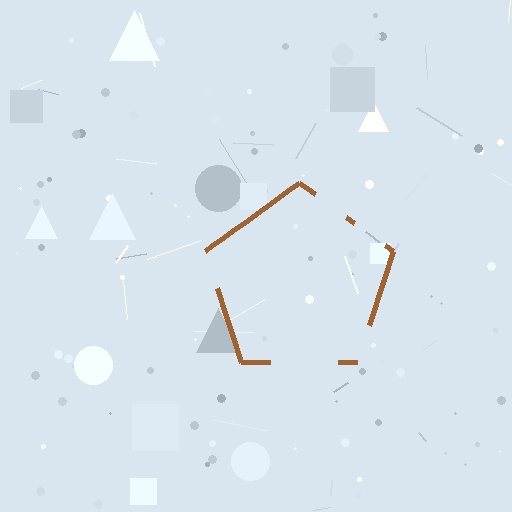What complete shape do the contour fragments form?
The contour fragments form a pentagon.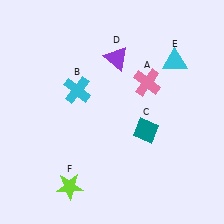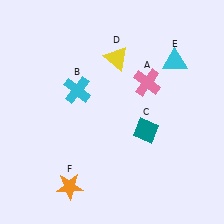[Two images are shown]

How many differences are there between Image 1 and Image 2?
There are 2 differences between the two images.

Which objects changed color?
D changed from purple to yellow. F changed from lime to orange.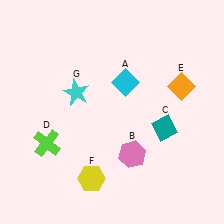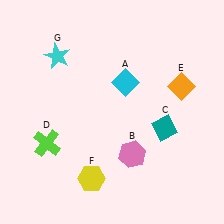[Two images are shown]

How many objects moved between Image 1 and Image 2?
1 object moved between the two images.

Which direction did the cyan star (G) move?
The cyan star (G) moved up.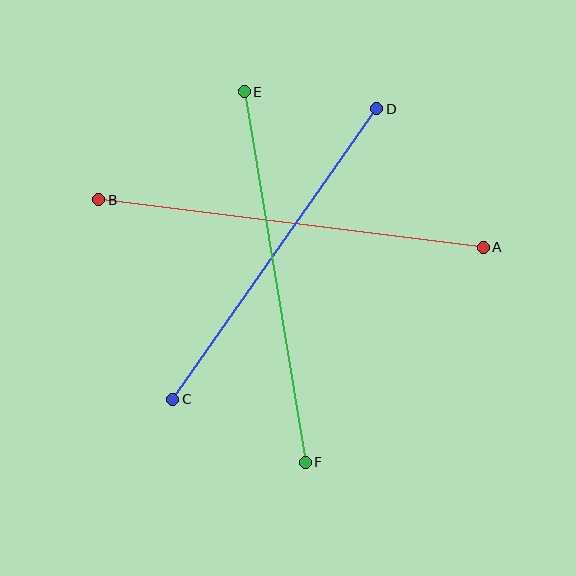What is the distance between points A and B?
The distance is approximately 387 pixels.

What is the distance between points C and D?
The distance is approximately 355 pixels.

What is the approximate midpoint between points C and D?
The midpoint is at approximately (275, 254) pixels.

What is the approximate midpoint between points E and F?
The midpoint is at approximately (275, 277) pixels.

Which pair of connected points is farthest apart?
Points A and B are farthest apart.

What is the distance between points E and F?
The distance is approximately 375 pixels.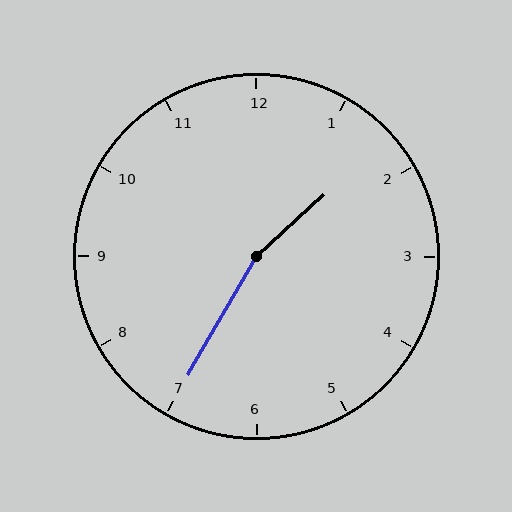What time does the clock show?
1:35.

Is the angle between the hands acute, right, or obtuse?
It is obtuse.